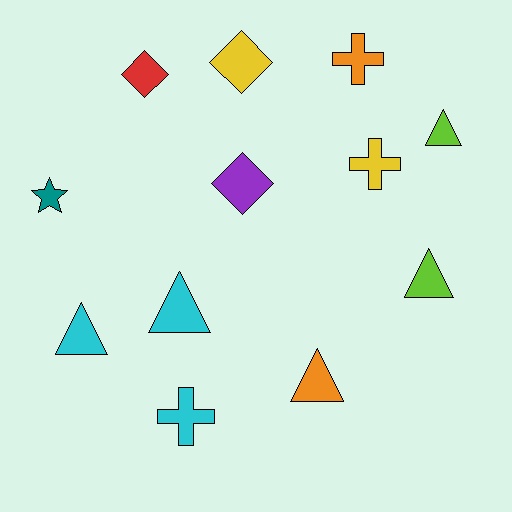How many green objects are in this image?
There are no green objects.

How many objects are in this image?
There are 12 objects.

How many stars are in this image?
There is 1 star.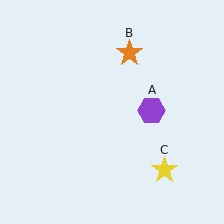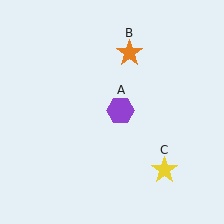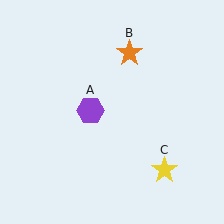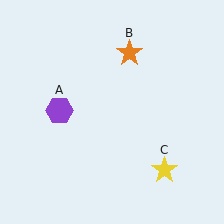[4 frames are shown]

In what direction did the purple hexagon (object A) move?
The purple hexagon (object A) moved left.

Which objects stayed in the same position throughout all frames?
Orange star (object B) and yellow star (object C) remained stationary.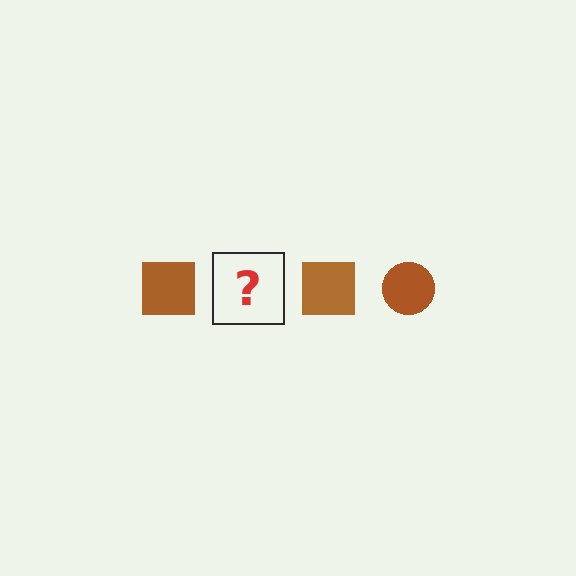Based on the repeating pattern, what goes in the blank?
The blank should be a brown circle.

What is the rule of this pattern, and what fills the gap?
The rule is that the pattern cycles through square, circle shapes in brown. The gap should be filled with a brown circle.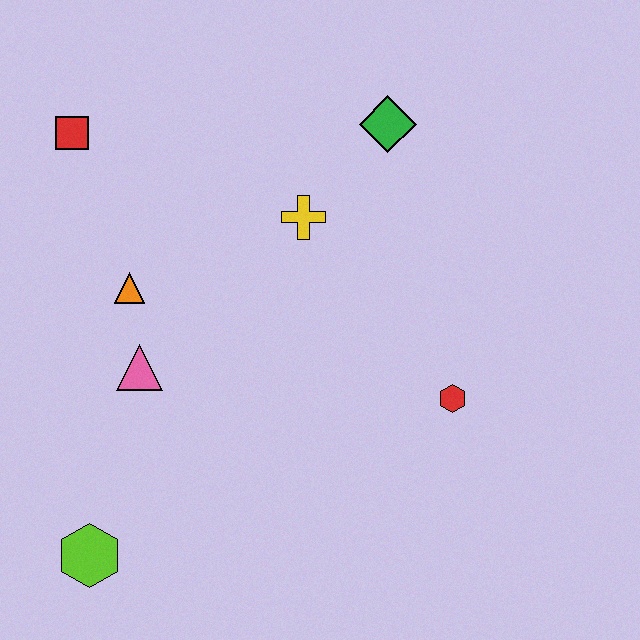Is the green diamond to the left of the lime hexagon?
No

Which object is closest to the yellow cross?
The green diamond is closest to the yellow cross.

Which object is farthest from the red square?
The red hexagon is farthest from the red square.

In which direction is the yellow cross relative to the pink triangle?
The yellow cross is to the right of the pink triangle.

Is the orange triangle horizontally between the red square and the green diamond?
Yes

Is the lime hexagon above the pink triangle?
No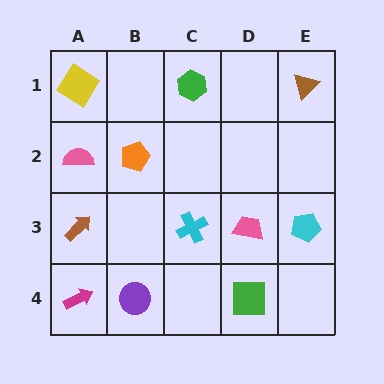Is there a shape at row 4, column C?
No, that cell is empty.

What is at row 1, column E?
A brown triangle.